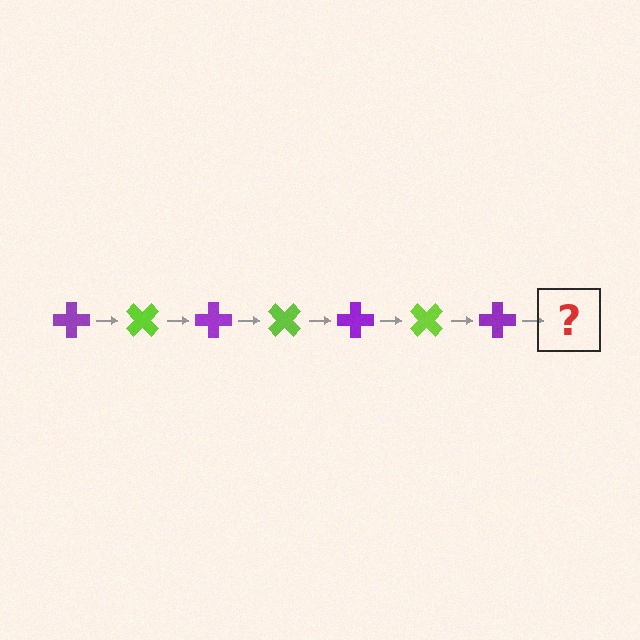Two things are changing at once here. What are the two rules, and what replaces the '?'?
The two rules are that it rotates 45 degrees each step and the color cycles through purple and lime. The '?' should be a lime cross, rotated 315 degrees from the start.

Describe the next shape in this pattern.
It should be a lime cross, rotated 315 degrees from the start.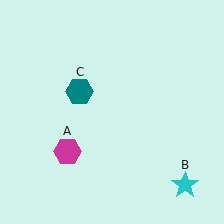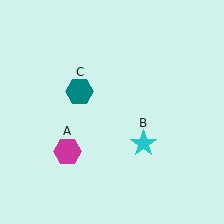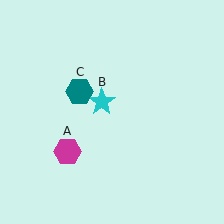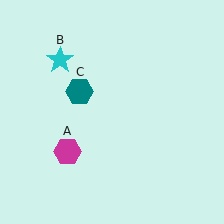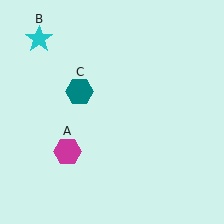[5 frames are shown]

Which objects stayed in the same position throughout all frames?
Magenta hexagon (object A) and teal hexagon (object C) remained stationary.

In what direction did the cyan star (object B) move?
The cyan star (object B) moved up and to the left.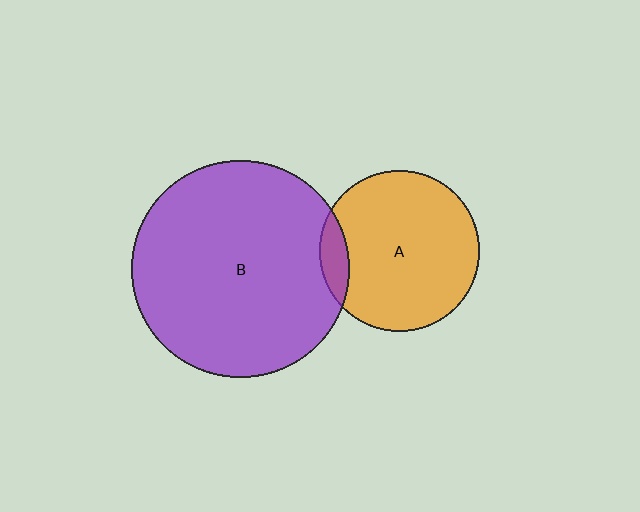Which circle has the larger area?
Circle B (purple).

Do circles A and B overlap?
Yes.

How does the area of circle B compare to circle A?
Approximately 1.8 times.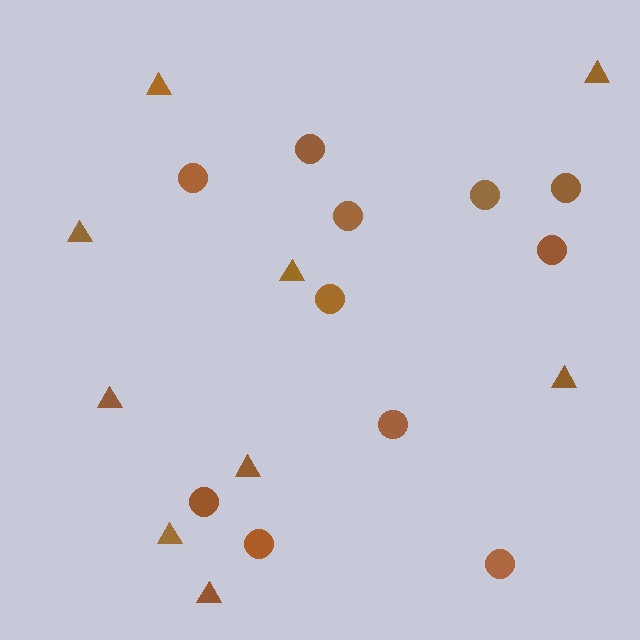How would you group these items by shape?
There are 2 groups: one group of circles (11) and one group of triangles (9).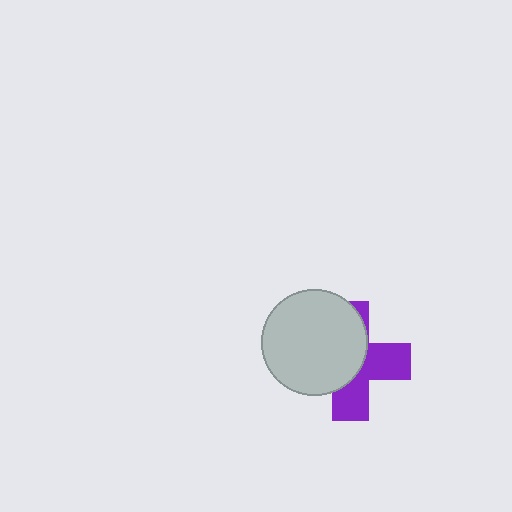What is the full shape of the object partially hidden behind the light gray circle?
The partially hidden object is a purple cross.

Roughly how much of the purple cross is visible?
About half of it is visible (roughly 46%).